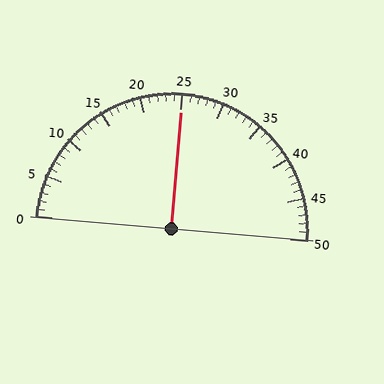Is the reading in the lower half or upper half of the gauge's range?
The reading is in the upper half of the range (0 to 50).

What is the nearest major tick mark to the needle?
The nearest major tick mark is 25.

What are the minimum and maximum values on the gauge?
The gauge ranges from 0 to 50.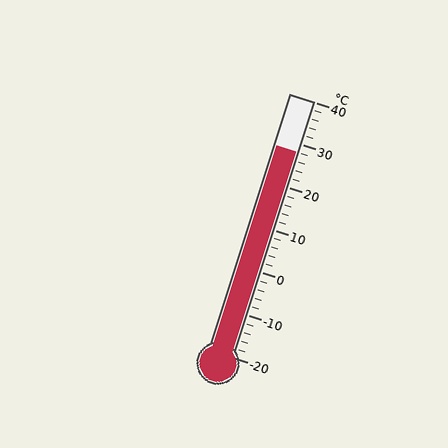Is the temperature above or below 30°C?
The temperature is below 30°C.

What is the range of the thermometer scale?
The thermometer scale ranges from -20°C to 40°C.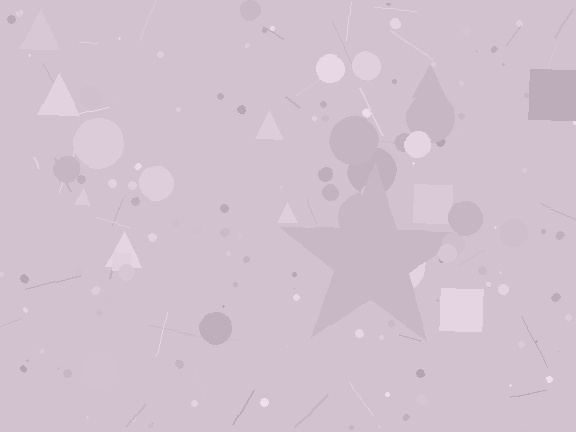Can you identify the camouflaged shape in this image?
The camouflaged shape is a star.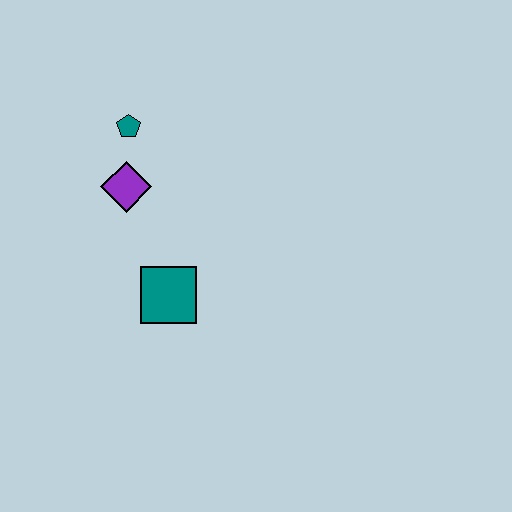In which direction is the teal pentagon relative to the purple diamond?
The teal pentagon is above the purple diamond.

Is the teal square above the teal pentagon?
No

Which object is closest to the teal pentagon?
The purple diamond is closest to the teal pentagon.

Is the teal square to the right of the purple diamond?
Yes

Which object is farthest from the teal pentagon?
The teal square is farthest from the teal pentagon.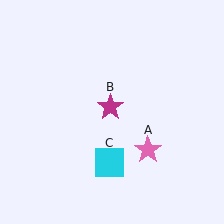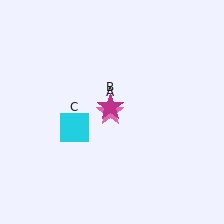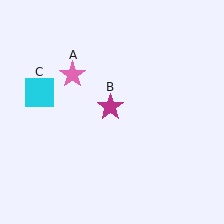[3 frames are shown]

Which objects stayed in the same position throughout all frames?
Magenta star (object B) remained stationary.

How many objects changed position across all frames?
2 objects changed position: pink star (object A), cyan square (object C).